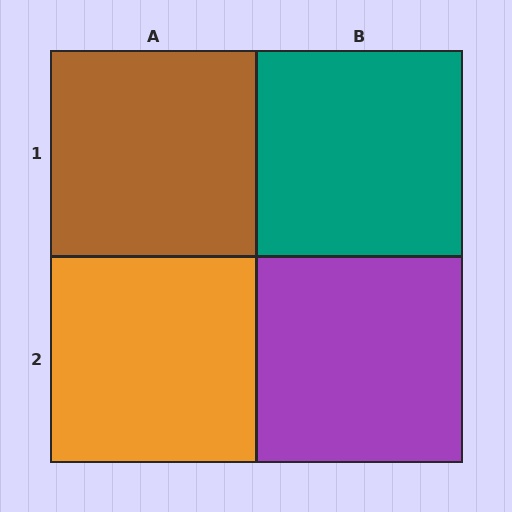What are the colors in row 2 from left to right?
Orange, purple.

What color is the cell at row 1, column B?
Teal.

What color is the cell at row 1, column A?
Brown.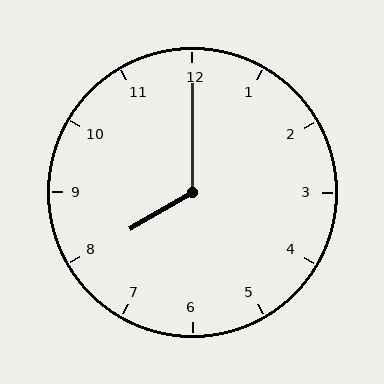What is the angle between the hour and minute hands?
Approximately 120 degrees.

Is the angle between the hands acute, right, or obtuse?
It is obtuse.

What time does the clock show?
8:00.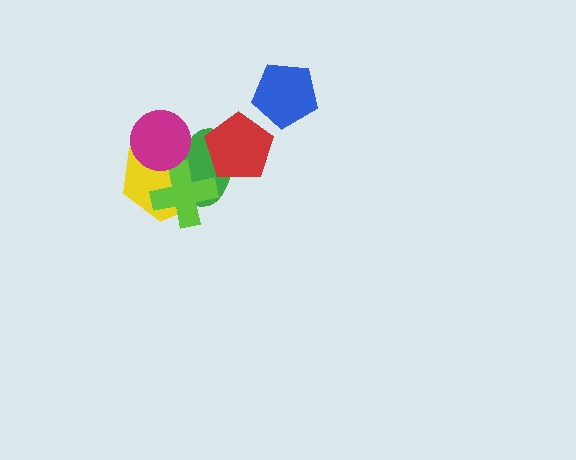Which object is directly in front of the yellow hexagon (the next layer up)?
The green ellipse is directly in front of the yellow hexagon.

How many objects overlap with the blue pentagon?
0 objects overlap with the blue pentagon.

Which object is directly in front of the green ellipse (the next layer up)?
The lime cross is directly in front of the green ellipse.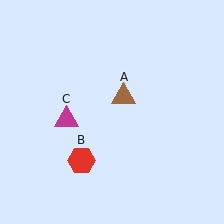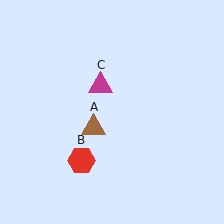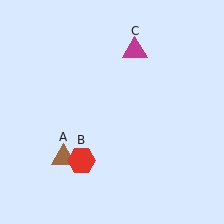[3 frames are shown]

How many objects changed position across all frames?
2 objects changed position: brown triangle (object A), magenta triangle (object C).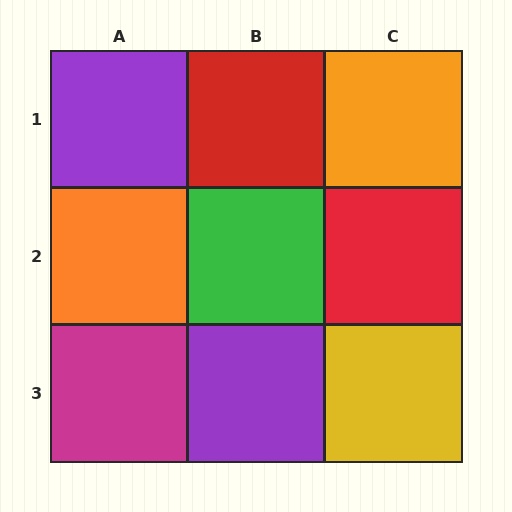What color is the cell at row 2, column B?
Green.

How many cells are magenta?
1 cell is magenta.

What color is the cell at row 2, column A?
Orange.